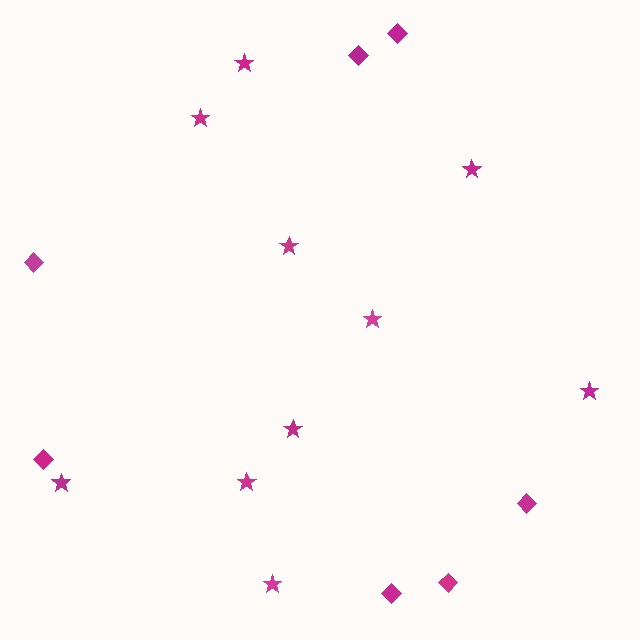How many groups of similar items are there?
There are 2 groups: one group of diamonds (7) and one group of stars (10).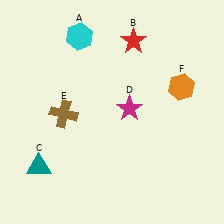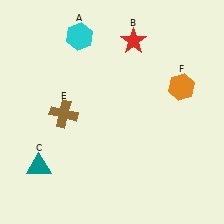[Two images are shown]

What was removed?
The magenta star (D) was removed in Image 2.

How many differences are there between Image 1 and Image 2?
There is 1 difference between the two images.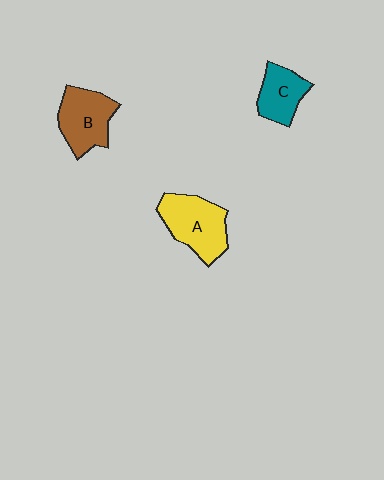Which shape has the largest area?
Shape A (yellow).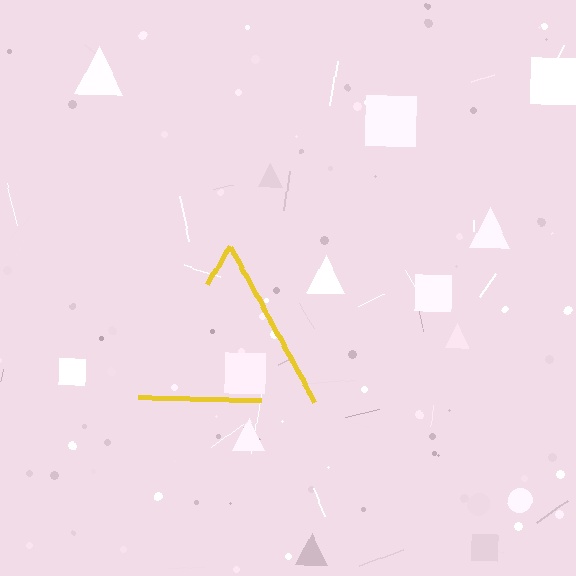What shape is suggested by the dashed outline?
The dashed outline suggests a triangle.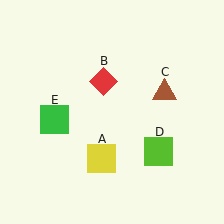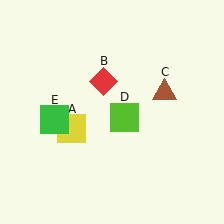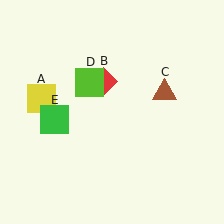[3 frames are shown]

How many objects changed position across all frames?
2 objects changed position: yellow square (object A), lime square (object D).